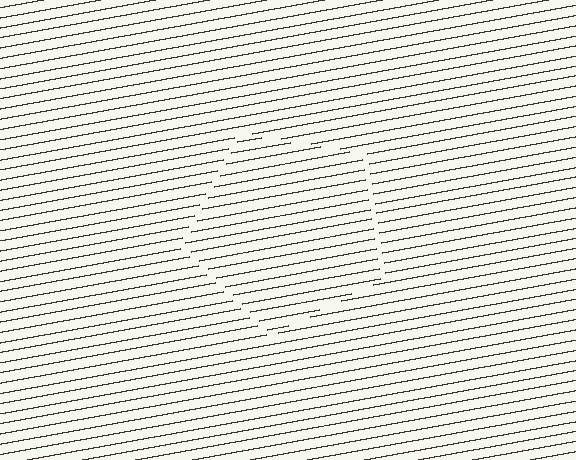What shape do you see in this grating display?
An illusory pentagon. The interior of the shape contains the same grating, shifted by half a period — the contour is defined by the phase discontinuity where line-ends from the inner and outer gratings abut.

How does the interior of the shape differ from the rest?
The interior of the shape contains the same grating, shifted by half a period — the contour is defined by the phase discontinuity where line-ends from the inner and outer gratings abut.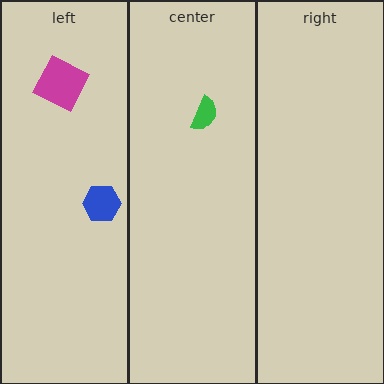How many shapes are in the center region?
1.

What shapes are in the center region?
The green semicircle.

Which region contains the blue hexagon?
The left region.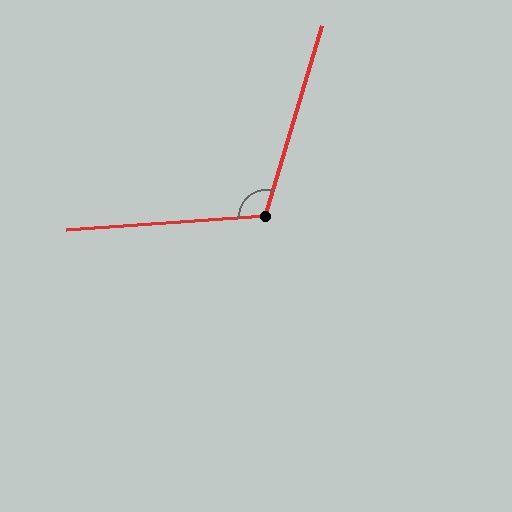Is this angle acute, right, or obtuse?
It is obtuse.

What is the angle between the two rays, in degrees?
Approximately 110 degrees.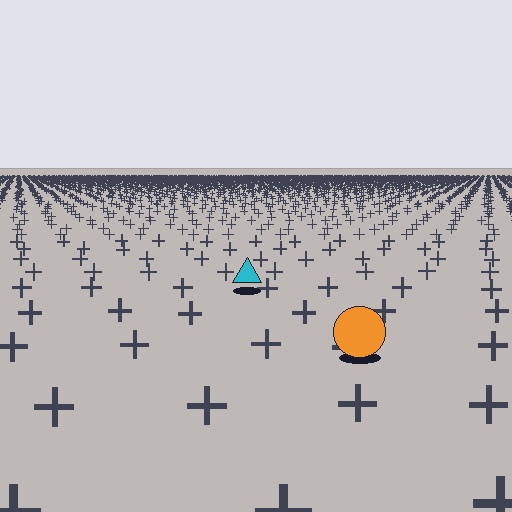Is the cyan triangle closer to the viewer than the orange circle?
No. The orange circle is closer — you can tell from the texture gradient: the ground texture is coarser near it.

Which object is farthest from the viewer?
The cyan triangle is farthest from the viewer. It appears smaller and the ground texture around it is denser.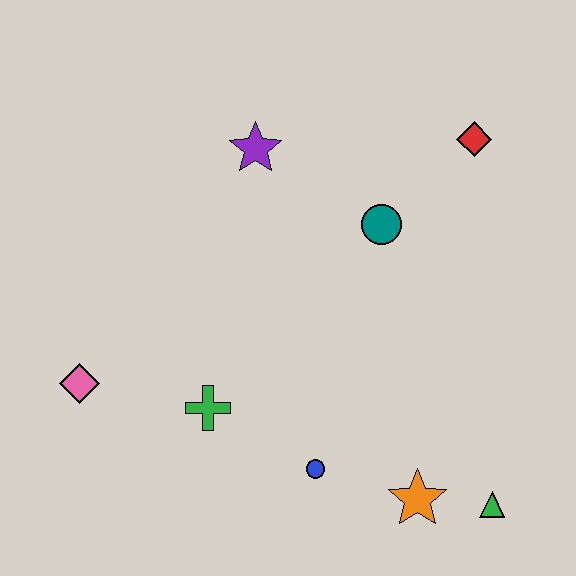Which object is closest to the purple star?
The teal circle is closest to the purple star.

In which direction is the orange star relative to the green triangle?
The orange star is to the left of the green triangle.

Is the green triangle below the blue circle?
Yes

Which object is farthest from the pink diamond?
The red diamond is farthest from the pink diamond.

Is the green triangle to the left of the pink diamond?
No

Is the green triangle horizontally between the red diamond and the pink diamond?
No